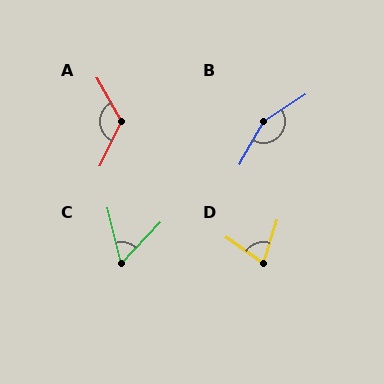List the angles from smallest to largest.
C (57°), D (72°), A (125°), B (152°).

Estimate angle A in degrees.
Approximately 125 degrees.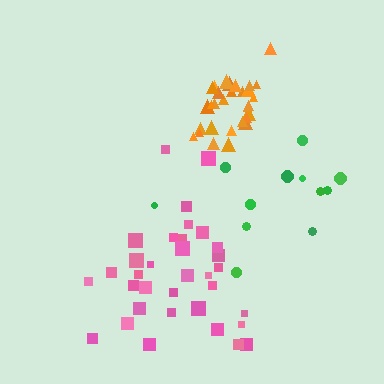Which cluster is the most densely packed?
Orange.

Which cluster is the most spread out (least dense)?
Green.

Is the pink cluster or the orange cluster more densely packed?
Orange.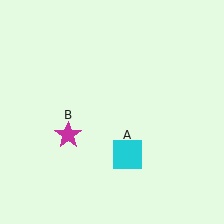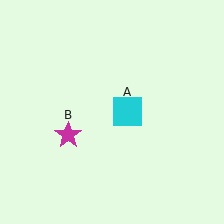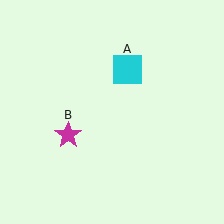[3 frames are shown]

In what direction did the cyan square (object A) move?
The cyan square (object A) moved up.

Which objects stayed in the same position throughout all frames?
Magenta star (object B) remained stationary.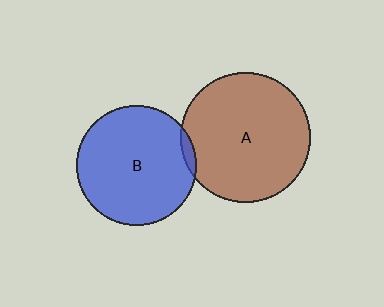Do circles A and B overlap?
Yes.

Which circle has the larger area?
Circle A (brown).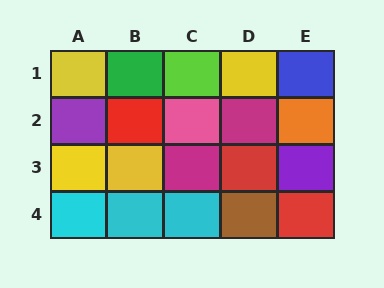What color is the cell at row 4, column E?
Red.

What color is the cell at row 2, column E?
Orange.